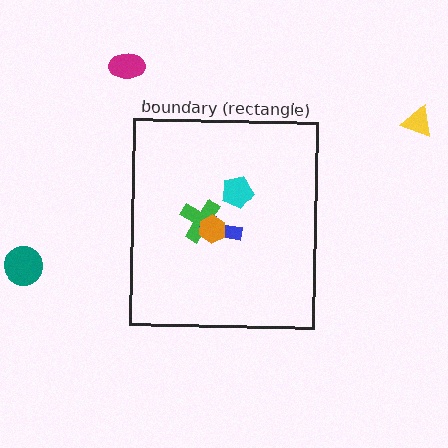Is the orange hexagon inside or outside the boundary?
Inside.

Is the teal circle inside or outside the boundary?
Outside.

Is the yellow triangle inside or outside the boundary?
Outside.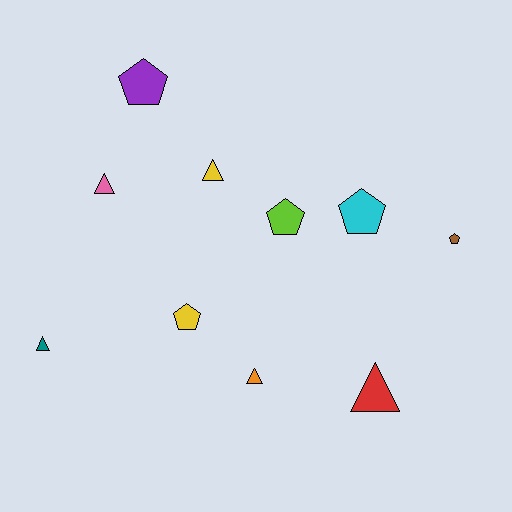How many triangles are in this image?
There are 5 triangles.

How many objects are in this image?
There are 10 objects.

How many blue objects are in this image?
There are no blue objects.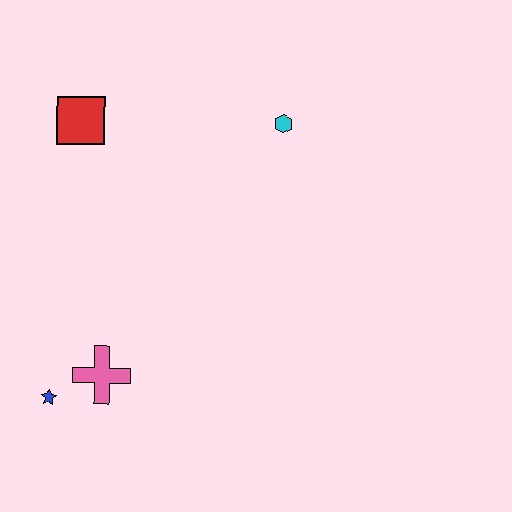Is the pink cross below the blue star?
No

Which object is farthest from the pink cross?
The cyan hexagon is farthest from the pink cross.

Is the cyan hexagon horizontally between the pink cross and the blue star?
No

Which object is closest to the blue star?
The pink cross is closest to the blue star.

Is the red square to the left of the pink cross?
Yes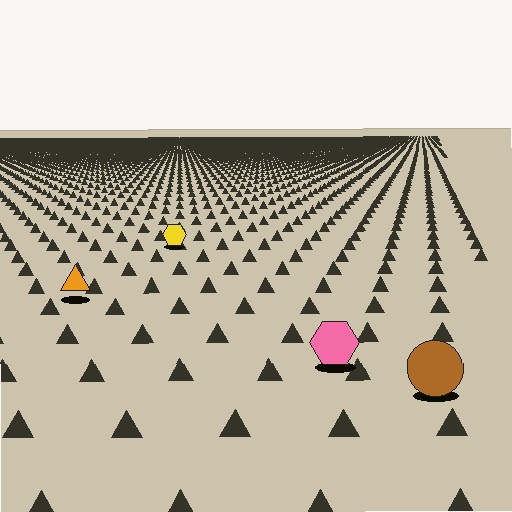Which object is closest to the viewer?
The brown circle is closest. The texture marks near it are larger and more spread out.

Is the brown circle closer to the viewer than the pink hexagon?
Yes. The brown circle is closer — you can tell from the texture gradient: the ground texture is coarser near it.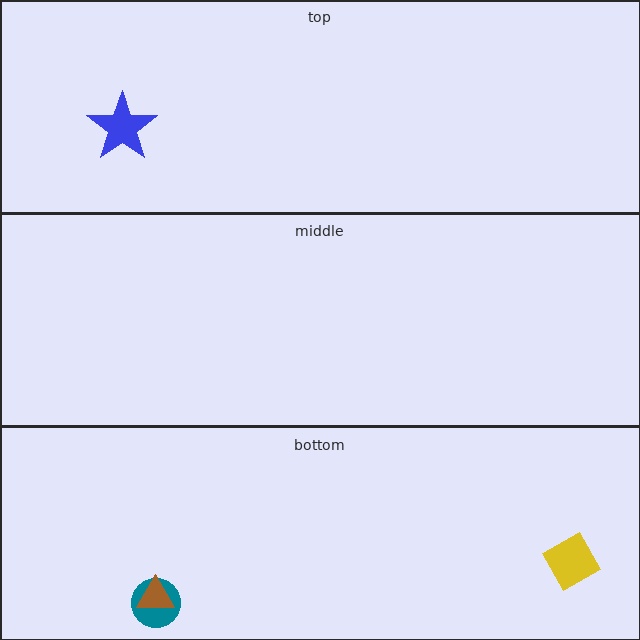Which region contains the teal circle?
The bottom region.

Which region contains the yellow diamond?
The bottom region.